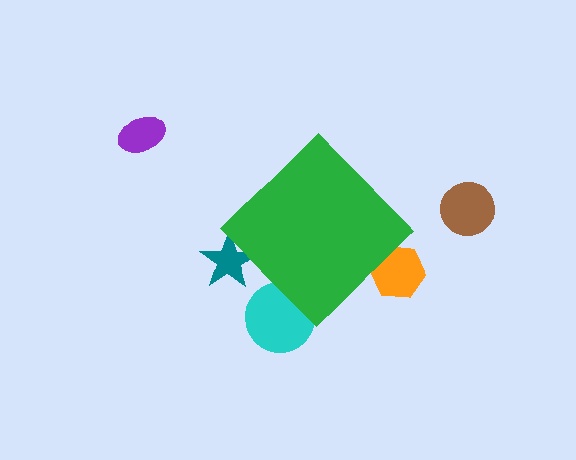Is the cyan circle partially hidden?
Yes, the cyan circle is partially hidden behind the green diamond.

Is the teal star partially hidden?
Yes, the teal star is partially hidden behind the green diamond.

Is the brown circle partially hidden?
No, the brown circle is fully visible.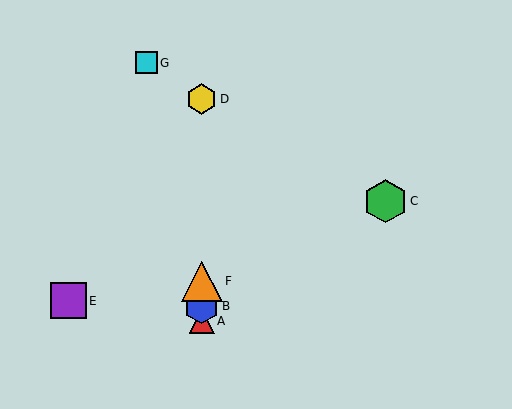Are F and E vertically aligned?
No, F is at x≈202 and E is at x≈69.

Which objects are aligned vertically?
Objects A, B, D, F are aligned vertically.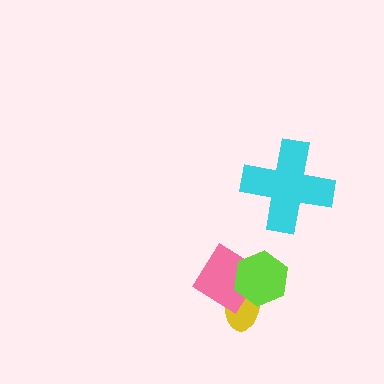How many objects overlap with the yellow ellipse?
2 objects overlap with the yellow ellipse.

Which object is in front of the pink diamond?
The lime hexagon is in front of the pink diamond.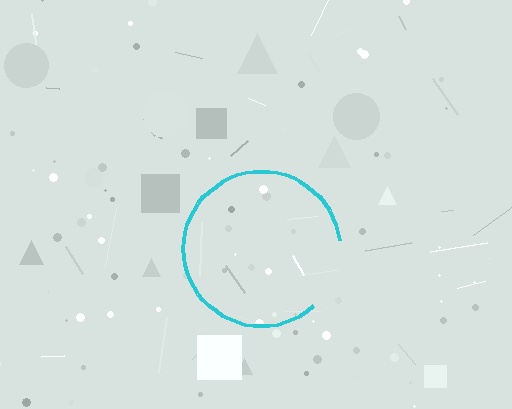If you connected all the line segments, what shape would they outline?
They would outline a circle.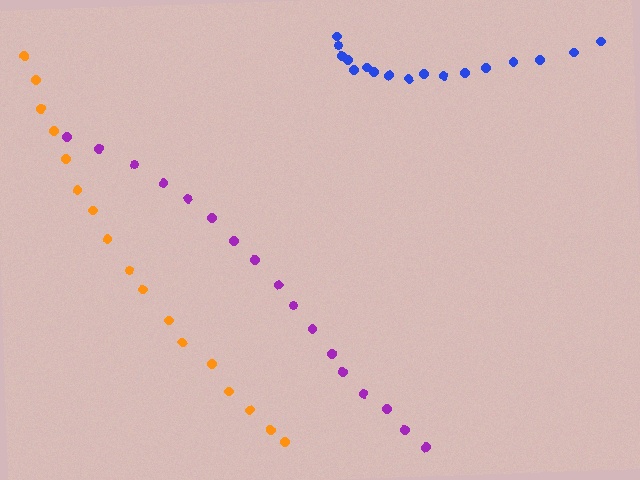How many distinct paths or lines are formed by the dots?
There are 3 distinct paths.